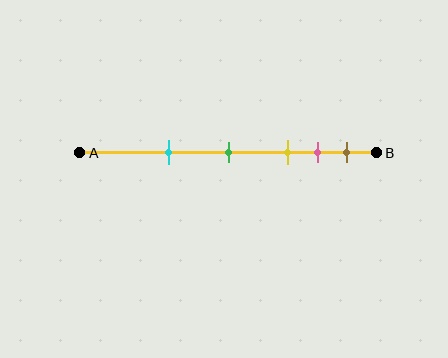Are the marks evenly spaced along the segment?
No, the marks are not evenly spaced.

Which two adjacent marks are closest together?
The pink and brown marks are the closest adjacent pair.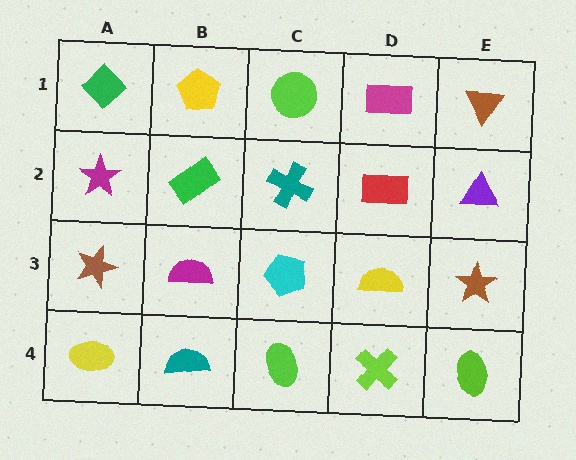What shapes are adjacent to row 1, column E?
A purple triangle (row 2, column E), a magenta rectangle (row 1, column D).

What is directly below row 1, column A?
A magenta star.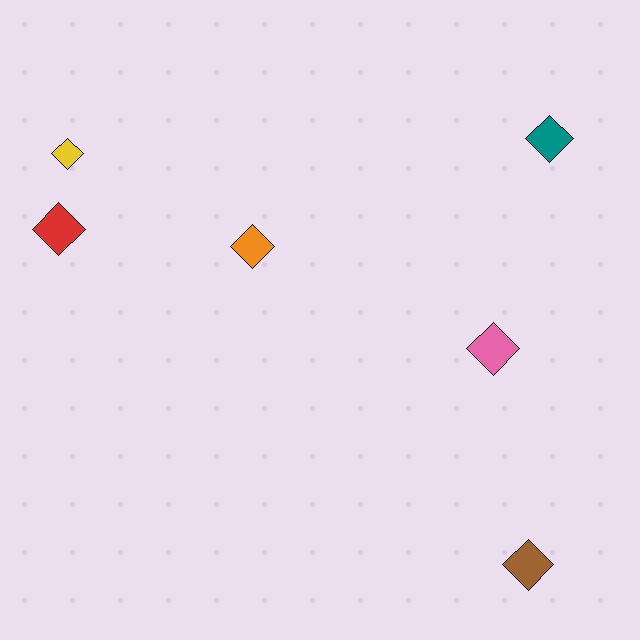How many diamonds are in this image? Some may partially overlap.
There are 6 diamonds.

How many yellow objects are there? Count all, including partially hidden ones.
There is 1 yellow object.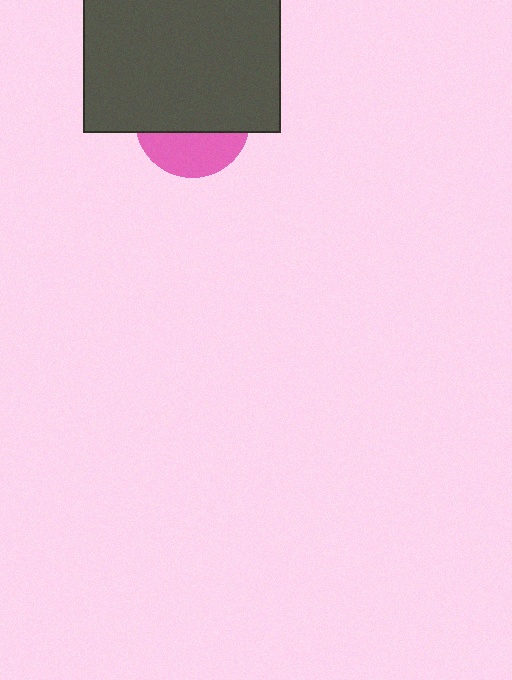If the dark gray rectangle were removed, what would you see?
You would see the complete pink circle.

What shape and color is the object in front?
The object in front is a dark gray rectangle.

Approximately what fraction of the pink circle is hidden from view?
Roughly 64% of the pink circle is hidden behind the dark gray rectangle.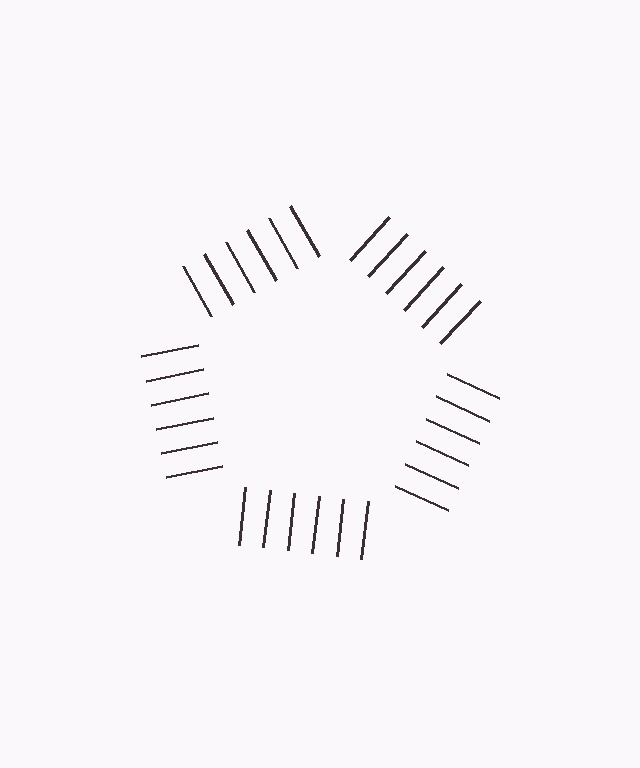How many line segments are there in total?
30 — 6 along each of the 5 edges.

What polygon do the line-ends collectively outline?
An illusory pentagon — the line segments terminate on its edges but no continuous stroke is drawn.